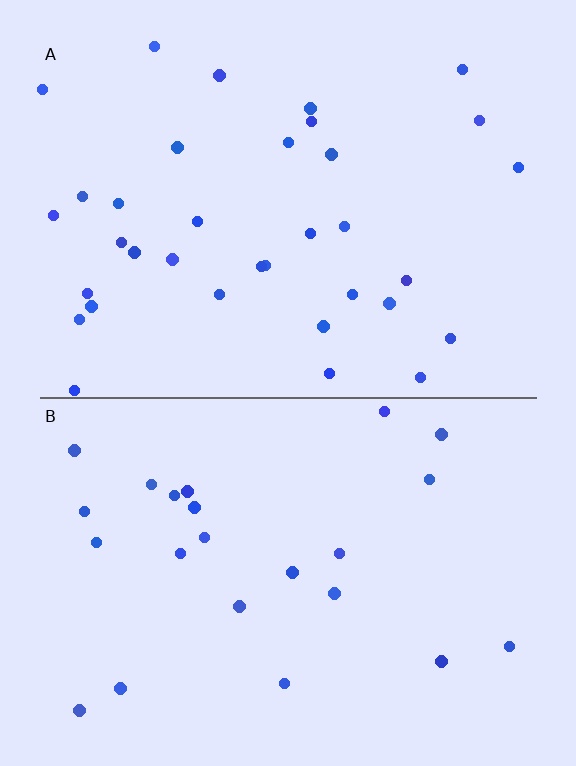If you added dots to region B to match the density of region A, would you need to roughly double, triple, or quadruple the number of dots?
Approximately double.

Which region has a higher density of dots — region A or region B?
A (the top).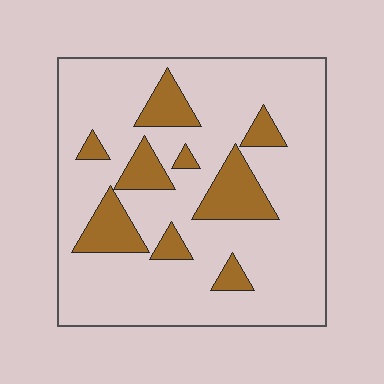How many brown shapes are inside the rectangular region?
9.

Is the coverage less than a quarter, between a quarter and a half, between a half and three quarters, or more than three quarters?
Less than a quarter.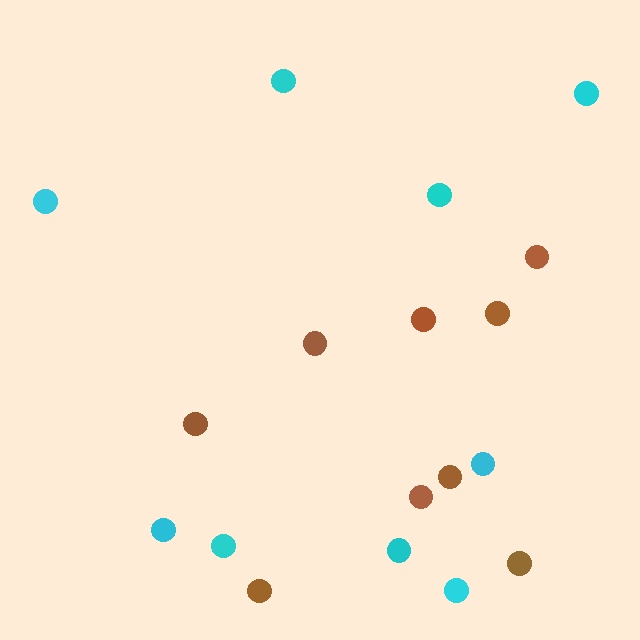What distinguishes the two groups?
There are 2 groups: one group of cyan circles (9) and one group of brown circles (9).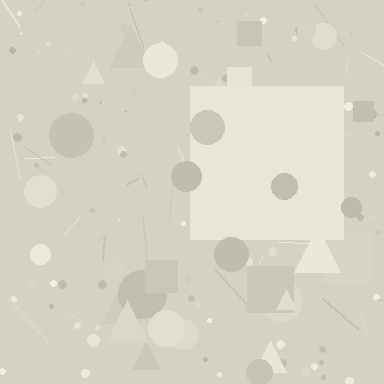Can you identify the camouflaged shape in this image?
The camouflaged shape is a square.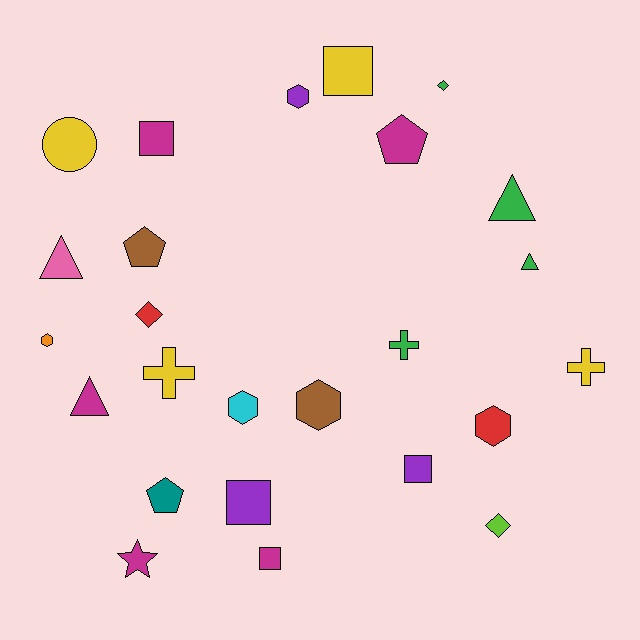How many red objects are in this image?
There are 2 red objects.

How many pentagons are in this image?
There are 3 pentagons.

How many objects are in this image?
There are 25 objects.